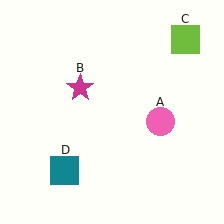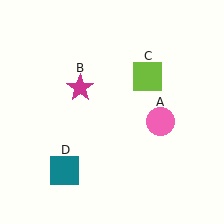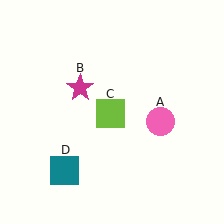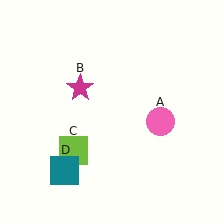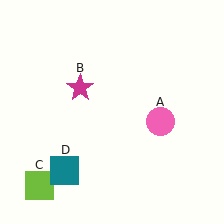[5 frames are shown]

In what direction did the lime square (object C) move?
The lime square (object C) moved down and to the left.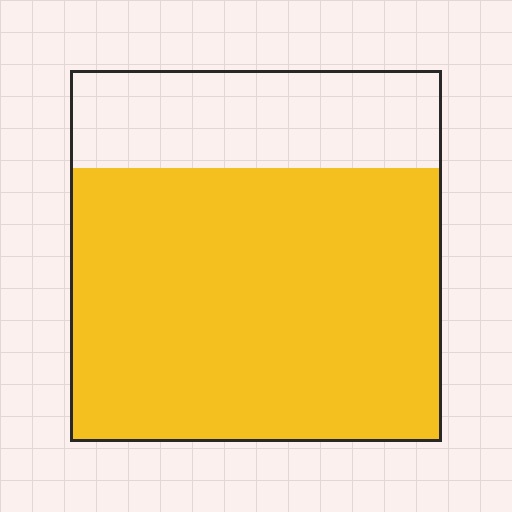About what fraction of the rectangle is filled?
About three quarters (3/4).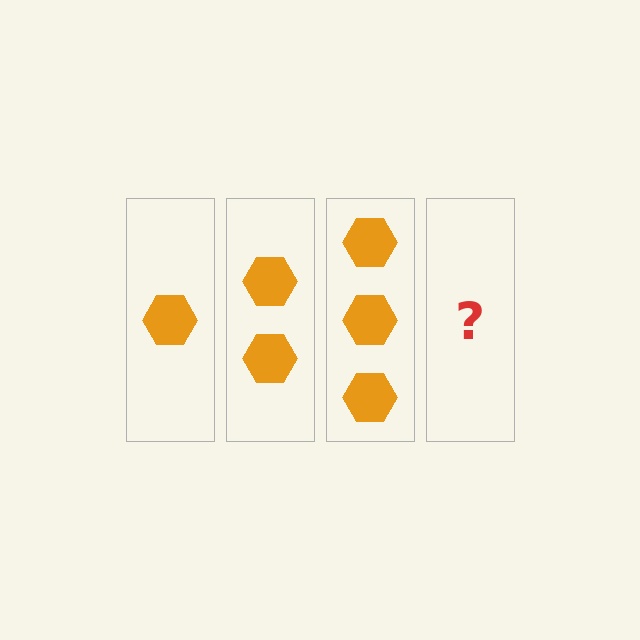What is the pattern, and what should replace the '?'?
The pattern is that each step adds one more hexagon. The '?' should be 4 hexagons.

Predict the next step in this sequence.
The next step is 4 hexagons.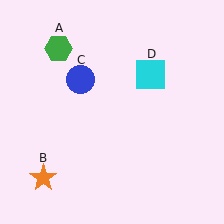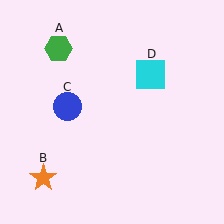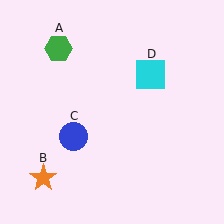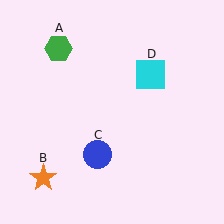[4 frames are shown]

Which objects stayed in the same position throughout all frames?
Green hexagon (object A) and orange star (object B) and cyan square (object D) remained stationary.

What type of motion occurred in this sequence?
The blue circle (object C) rotated counterclockwise around the center of the scene.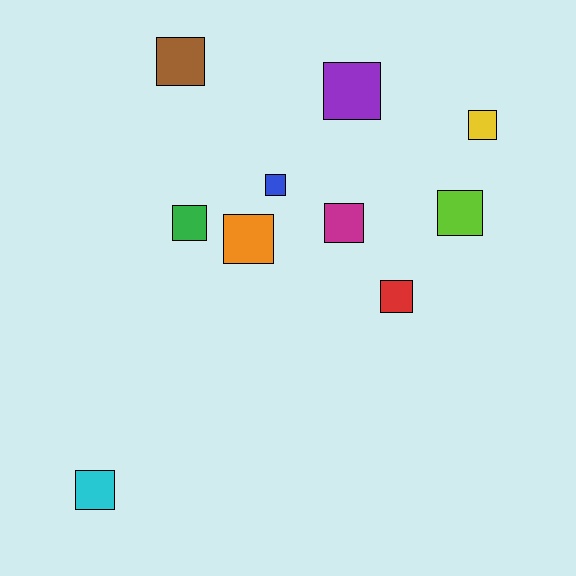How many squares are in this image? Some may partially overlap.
There are 10 squares.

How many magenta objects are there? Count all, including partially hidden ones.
There is 1 magenta object.